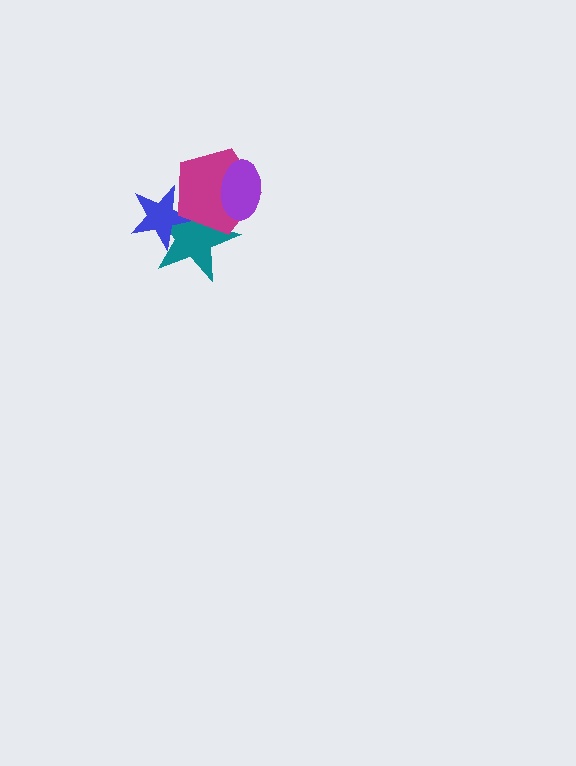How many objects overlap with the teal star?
3 objects overlap with the teal star.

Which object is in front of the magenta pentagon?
The purple ellipse is in front of the magenta pentagon.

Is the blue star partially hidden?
Yes, it is partially covered by another shape.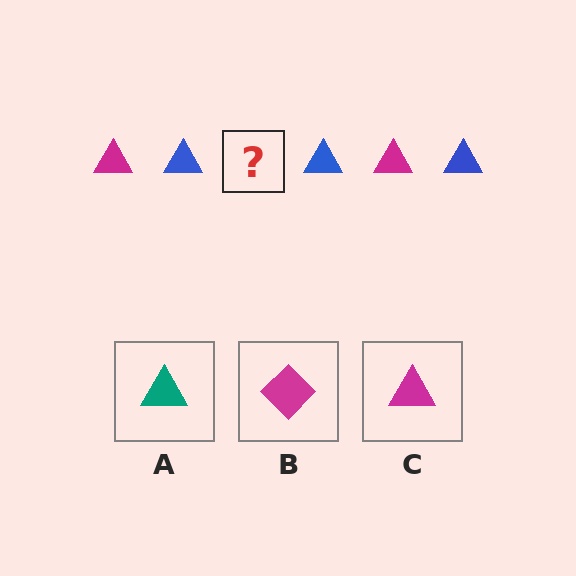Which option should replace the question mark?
Option C.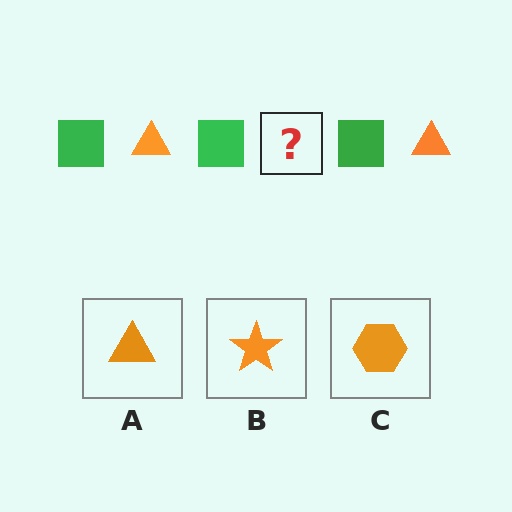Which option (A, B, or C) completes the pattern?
A.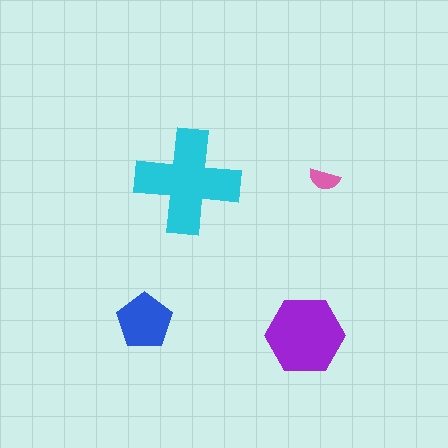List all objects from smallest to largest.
The pink semicircle, the blue pentagon, the purple hexagon, the cyan cross.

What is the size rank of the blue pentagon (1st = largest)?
3rd.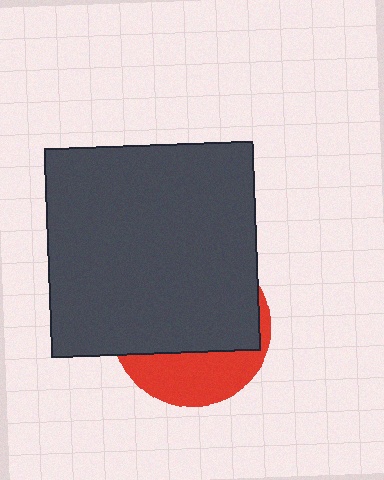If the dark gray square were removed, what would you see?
You would see the complete red circle.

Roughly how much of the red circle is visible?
A small part of it is visible (roughly 32%).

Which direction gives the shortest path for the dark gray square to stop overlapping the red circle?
Moving up gives the shortest separation.